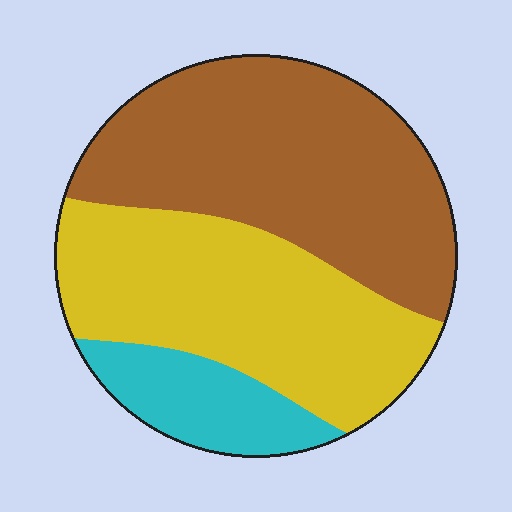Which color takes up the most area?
Brown, at roughly 45%.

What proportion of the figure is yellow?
Yellow covers 40% of the figure.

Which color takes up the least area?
Cyan, at roughly 15%.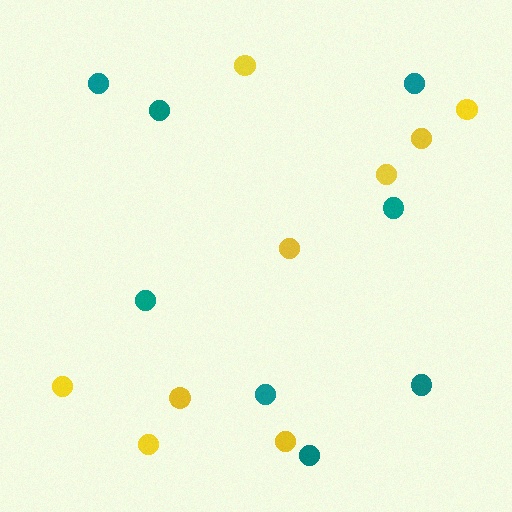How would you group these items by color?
There are 2 groups: one group of teal circles (8) and one group of yellow circles (9).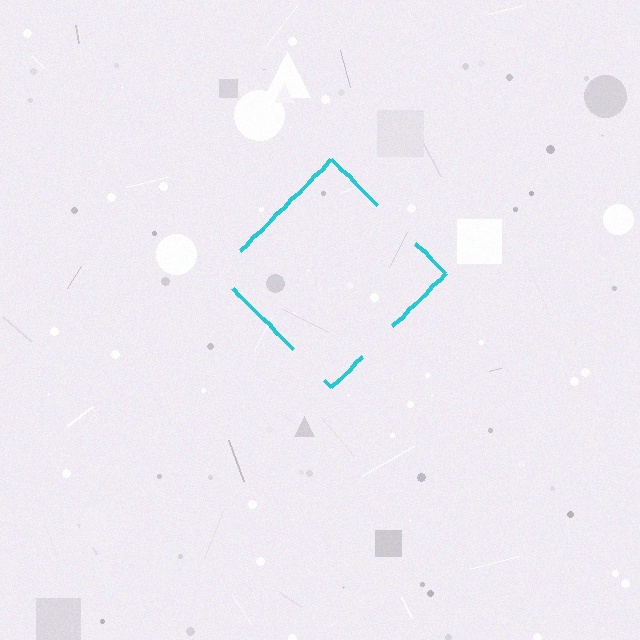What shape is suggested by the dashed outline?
The dashed outline suggests a diamond.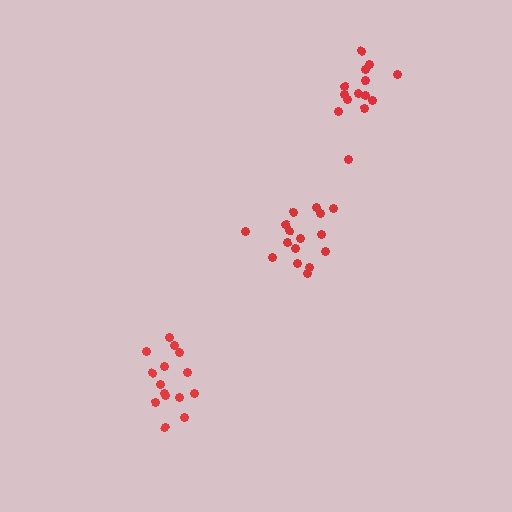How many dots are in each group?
Group 1: 16 dots, Group 2: 15 dots, Group 3: 14 dots (45 total).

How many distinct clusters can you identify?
There are 3 distinct clusters.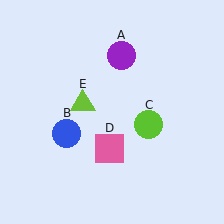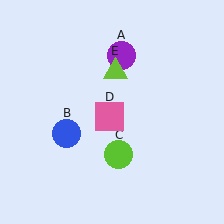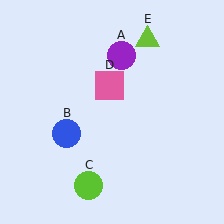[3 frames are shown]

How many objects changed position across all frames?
3 objects changed position: lime circle (object C), pink square (object D), lime triangle (object E).